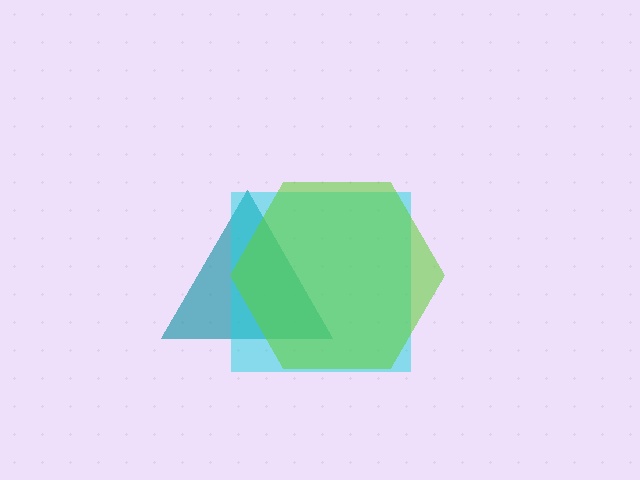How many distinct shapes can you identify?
There are 3 distinct shapes: a teal triangle, a cyan square, a lime hexagon.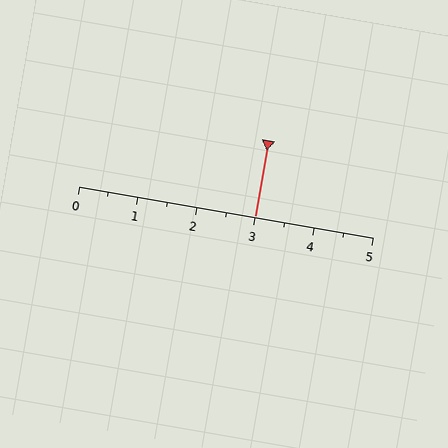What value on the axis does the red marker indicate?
The marker indicates approximately 3.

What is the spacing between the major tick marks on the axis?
The major ticks are spaced 1 apart.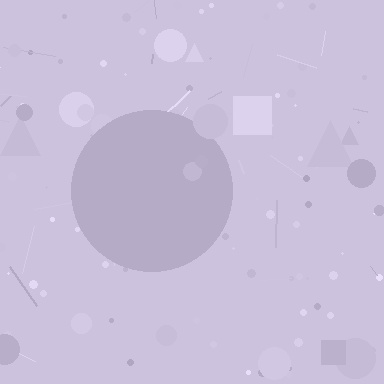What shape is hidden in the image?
A circle is hidden in the image.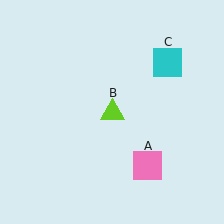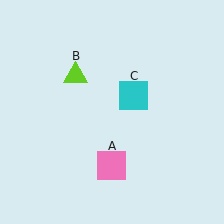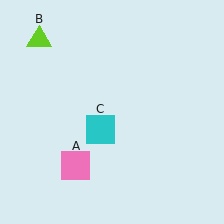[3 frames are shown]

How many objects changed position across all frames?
3 objects changed position: pink square (object A), lime triangle (object B), cyan square (object C).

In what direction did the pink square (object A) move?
The pink square (object A) moved left.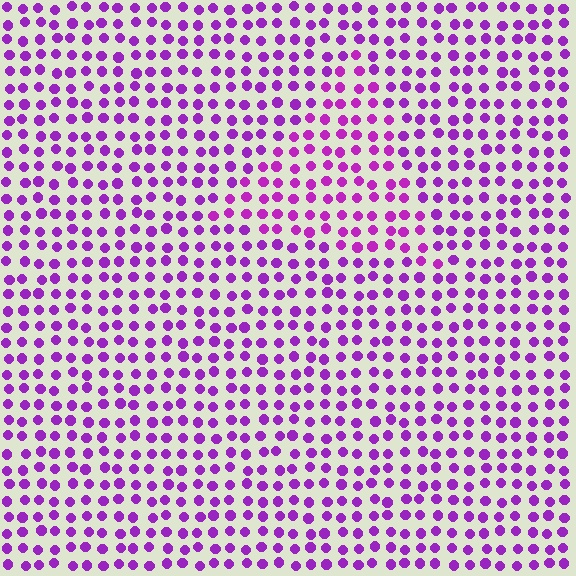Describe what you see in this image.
The image is filled with small purple elements in a uniform arrangement. A triangle-shaped region is visible where the elements are tinted to a slightly different hue, forming a subtle color boundary.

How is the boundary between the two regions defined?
The boundary is defined purely by a slight shift in hue (about 15 degrees). Spacing, size, and orientation are identical on both sides.